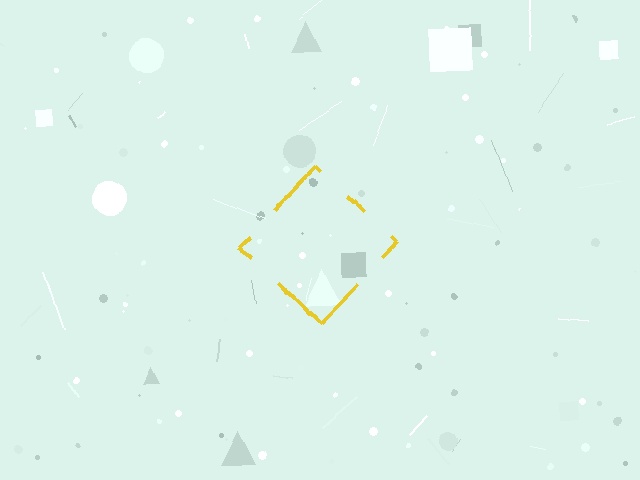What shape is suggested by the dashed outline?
The dashed outline suggests a diamond.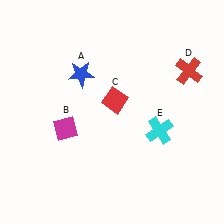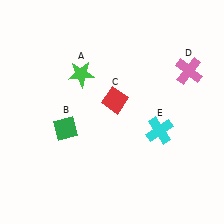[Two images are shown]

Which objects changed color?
A changed from blue to green. B changed from magenta to green. D changed from red to pink.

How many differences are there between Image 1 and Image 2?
There are 3 differences between the two images.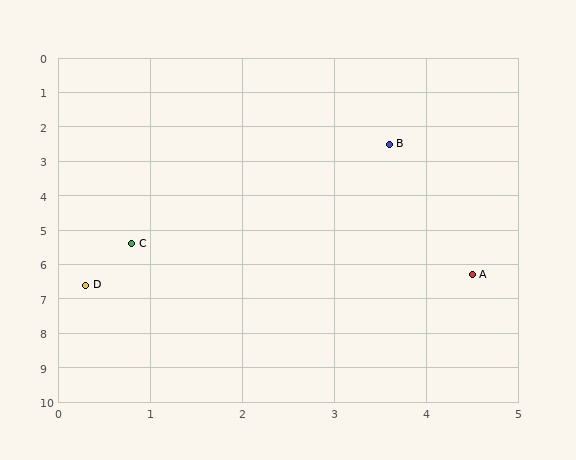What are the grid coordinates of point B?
Point B is at approximately (3.6, 2.5).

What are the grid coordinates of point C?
Point C is at approximately (0.8, 5.4).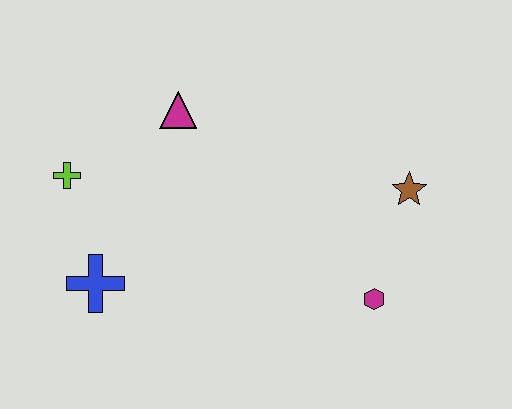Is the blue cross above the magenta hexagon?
Yes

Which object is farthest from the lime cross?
The brown star is farthest from the lime cross.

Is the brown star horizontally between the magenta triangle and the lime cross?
No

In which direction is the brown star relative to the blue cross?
The brown star is to the right of the blue cross.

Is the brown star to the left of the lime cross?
No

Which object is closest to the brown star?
The magenta hexagon is closest to the brown star.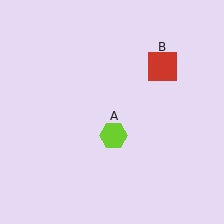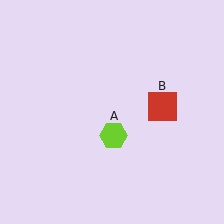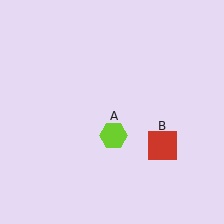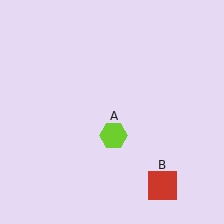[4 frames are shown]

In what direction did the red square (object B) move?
The red square (object B) moved down.